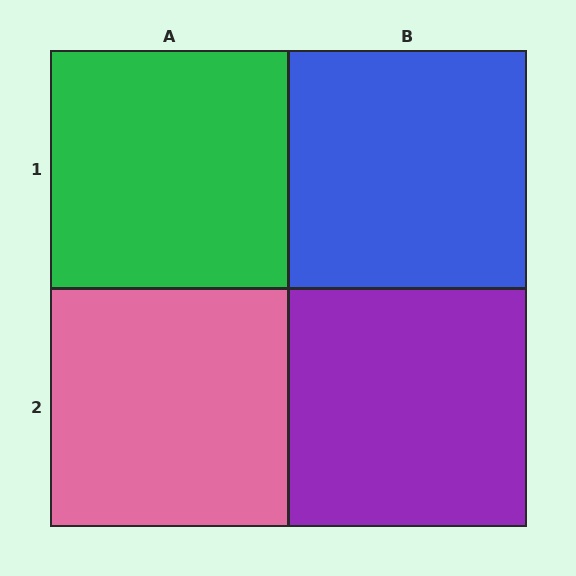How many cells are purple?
1 cell is purple.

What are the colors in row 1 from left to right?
Green, blue.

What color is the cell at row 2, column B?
Purple.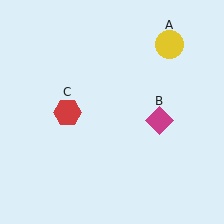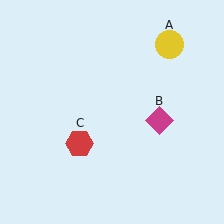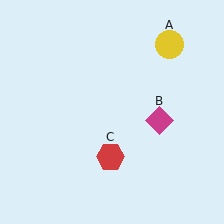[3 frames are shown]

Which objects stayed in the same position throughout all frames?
Yellow circle (object A) and magenta diamond (object B) remained stationary.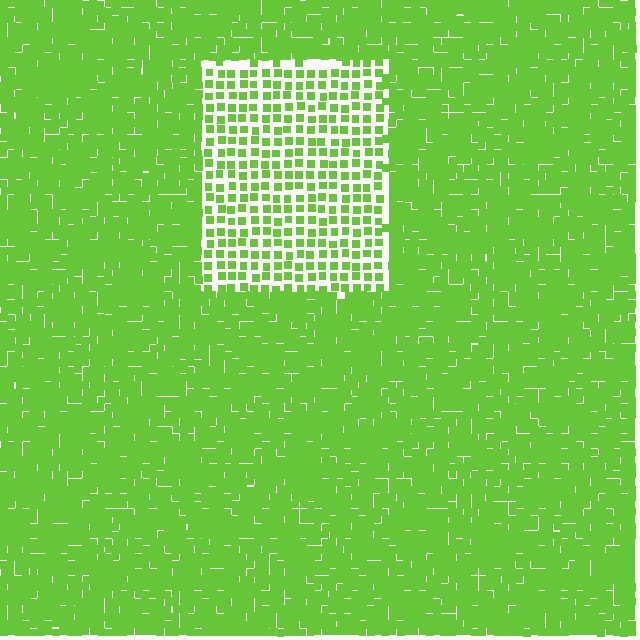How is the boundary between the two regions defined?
The boundary is defined by a change in element density (approximately 2.3x ratio). All elements are the same color, size, and shape.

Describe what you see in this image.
The image contains small lime elements arranged at two different densities. A rectangle-shaped region is visible where the elements are less densely packed than the surrounding area.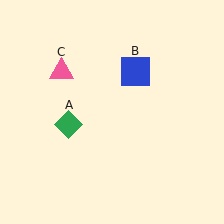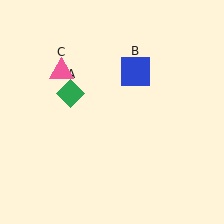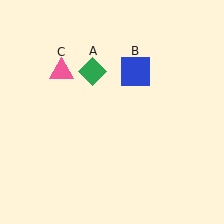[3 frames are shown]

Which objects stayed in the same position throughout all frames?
Blue square (object B) and pink triangle (object C) remained stationary.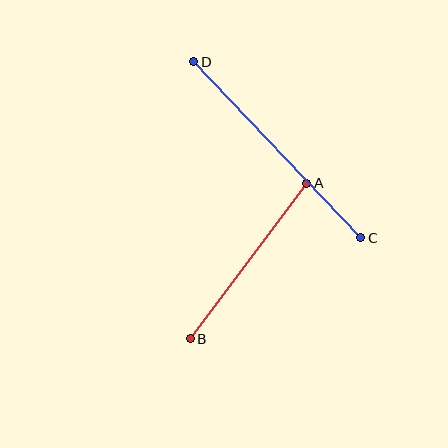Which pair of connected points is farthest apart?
Points C and D are farthest apart.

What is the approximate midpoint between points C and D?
The midpoint is at approximately (277, 150) pixels.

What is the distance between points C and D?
The distance is approximately 243 pixels.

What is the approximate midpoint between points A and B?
The midpoint is at approximately (249, 261) pixels.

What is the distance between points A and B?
The distance is approximately 194 pixels.